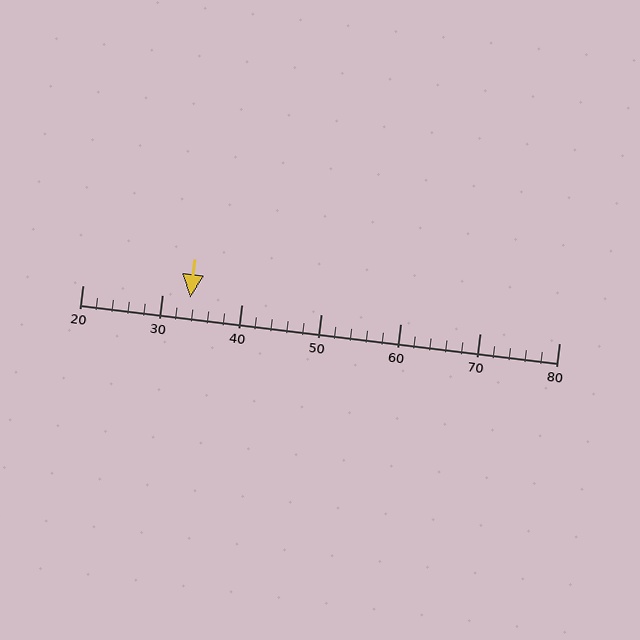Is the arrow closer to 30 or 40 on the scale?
The arrow is closer to 30.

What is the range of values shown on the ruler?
The ruler shows values from 20 to 80.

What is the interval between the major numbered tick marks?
The major tick marks are spaced 10 units apart.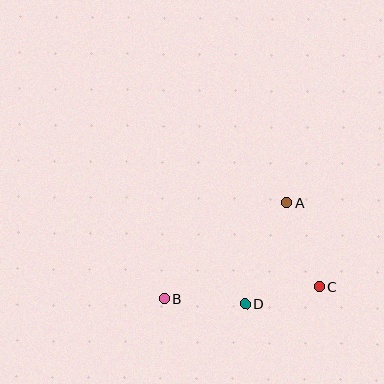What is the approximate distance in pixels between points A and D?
The distance between A and D is approximately 109 pixels.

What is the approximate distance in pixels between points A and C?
The distance between A and C is approximately 90 pixels.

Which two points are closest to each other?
Points C and D are closest to each other.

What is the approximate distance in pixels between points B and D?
The distance between B and D is approximately 81 pixels.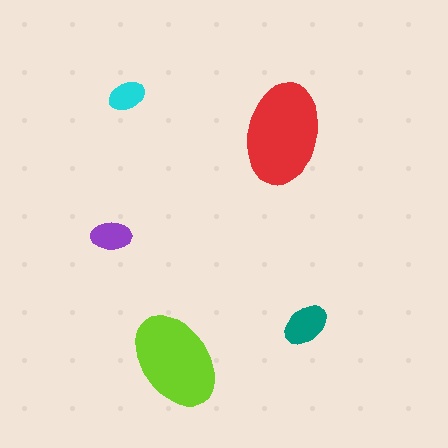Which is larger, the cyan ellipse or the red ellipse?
The red one.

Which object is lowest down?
The lime ellipse is bottommost.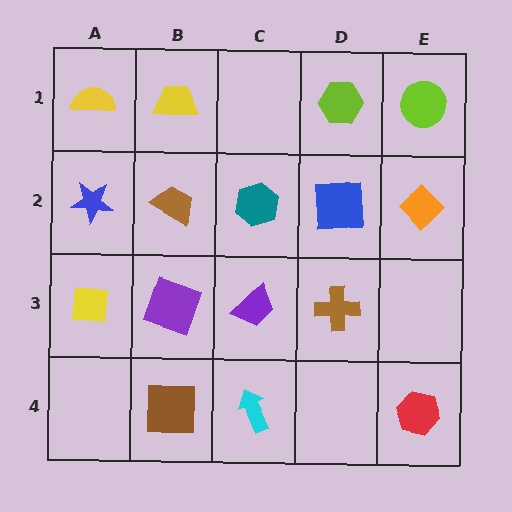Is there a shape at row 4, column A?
No, that cell is empty.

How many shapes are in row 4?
3 shapes.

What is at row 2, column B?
A brown trapezoid.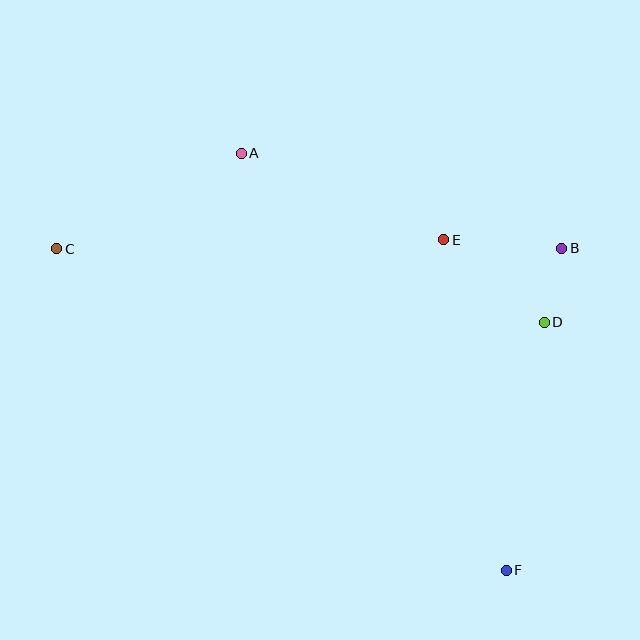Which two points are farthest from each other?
Points C and F are farthest from each other.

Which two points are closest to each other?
Points B and D are closest to each other.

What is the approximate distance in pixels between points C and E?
The distance between C and E is approximately 387 pixels.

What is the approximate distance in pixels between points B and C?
The distance between B and C is approximately 505 pixels.